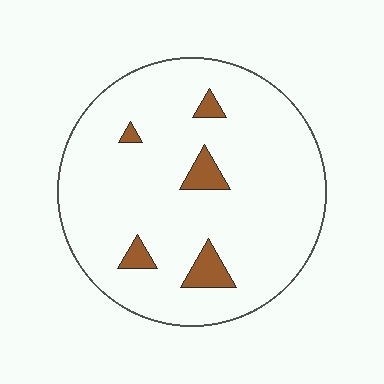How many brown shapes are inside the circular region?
5.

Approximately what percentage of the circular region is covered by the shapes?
Approximately 5%.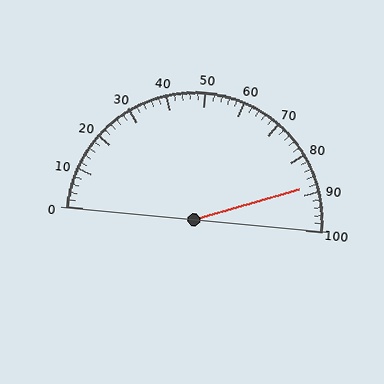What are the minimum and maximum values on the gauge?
The gauge ranges from 0 to 100.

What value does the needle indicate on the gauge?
The needle indicates approximately 88.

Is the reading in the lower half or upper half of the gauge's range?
The reading is in the upper half of the range (0 to 100).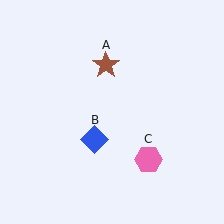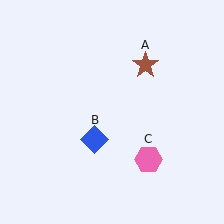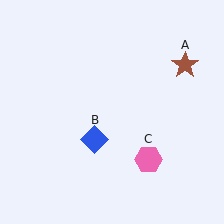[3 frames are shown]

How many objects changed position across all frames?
1 object changed position: brown star (object A).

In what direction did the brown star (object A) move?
The brown star (object A) moved right.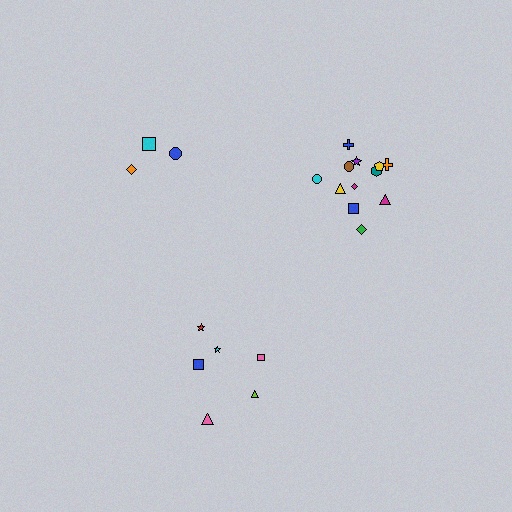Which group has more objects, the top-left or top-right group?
The top-right group.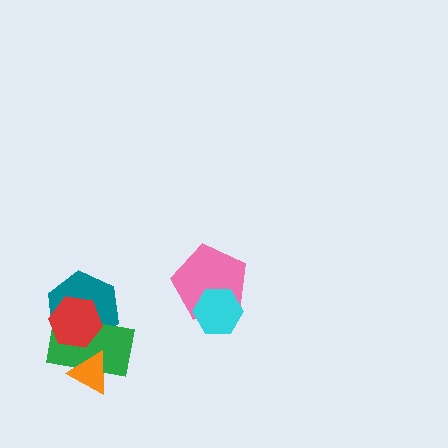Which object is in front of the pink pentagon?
The cyan hexagon is in front of the pink pentagon.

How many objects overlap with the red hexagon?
2 objects overlap with the red hexagon.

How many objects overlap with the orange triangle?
1 object overlaps with the orange triangle.